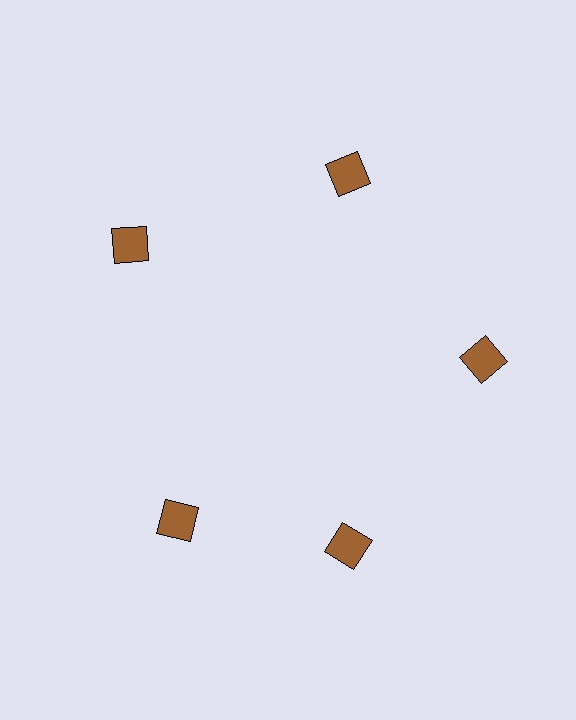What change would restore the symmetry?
The symmetry would be restored by rotating it back into even spacing with its neighbors so that all 5 squares sit at equal angles and equal distance from the center.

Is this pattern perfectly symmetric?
No. The 5 brown squares are arranged in a ring, but one element near the 8 o'clock position is rotated out of alignment along the ring, breaking the 5-fold rotational symmetry.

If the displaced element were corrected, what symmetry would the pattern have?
It would have 5-fold rotational symmetry — the pattern would map onto itself every 72 degrees.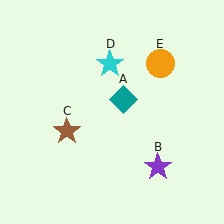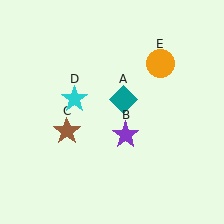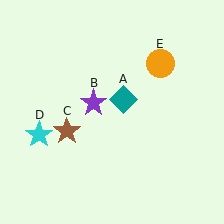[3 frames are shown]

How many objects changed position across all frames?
2 objects changed position: purple star (object B), cyan star (object D).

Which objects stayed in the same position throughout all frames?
Teal diamond (object A) and brown star (object C) and orange circle (object E) remained stationary.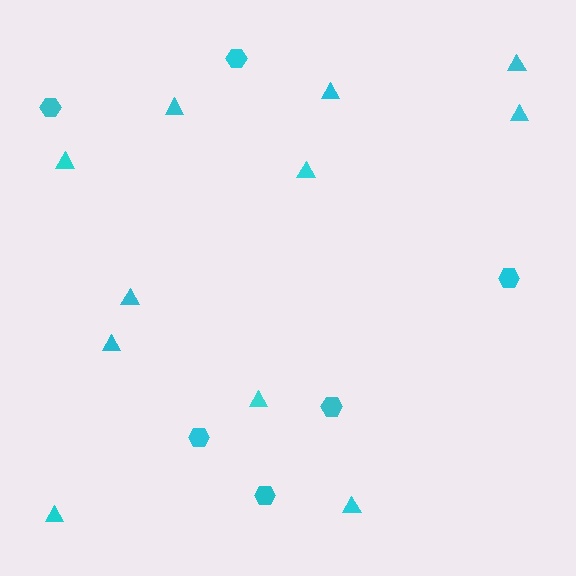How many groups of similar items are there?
There are 2 groups: one group of hexagons (6) and one group of triangles (11).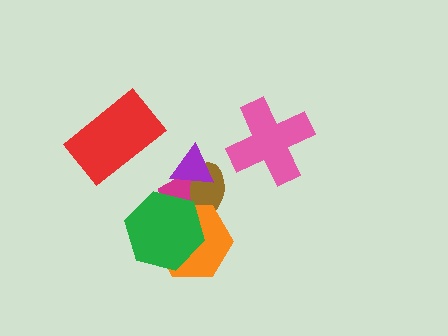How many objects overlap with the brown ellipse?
4 objects overlap with the brown ellipse.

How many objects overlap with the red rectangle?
0 objects overlap with the red rectangle.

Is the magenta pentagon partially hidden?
Yes, it is partially covered by another shape.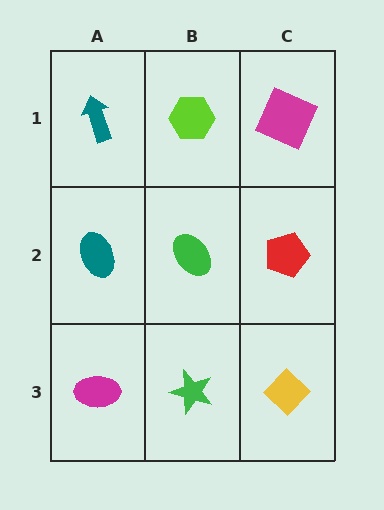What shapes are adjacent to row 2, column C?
A magenta square (row 1, column C), a yellow diamond (row 3, column C), a green ellipse (row 2, column B).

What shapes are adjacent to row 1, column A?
A teal ellipse (row 2, column A), a lime hexagon (row 1, column B).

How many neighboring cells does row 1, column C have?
2.